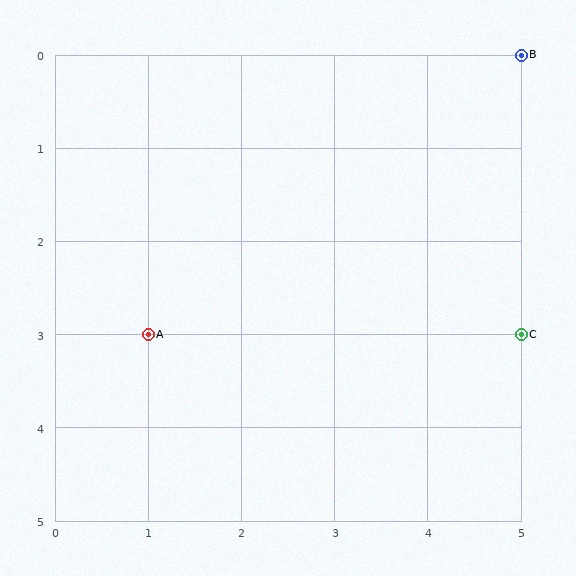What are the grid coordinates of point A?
Point A is at grid coordinates (1, 3).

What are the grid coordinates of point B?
Point B is at grid coordinates (5, 0).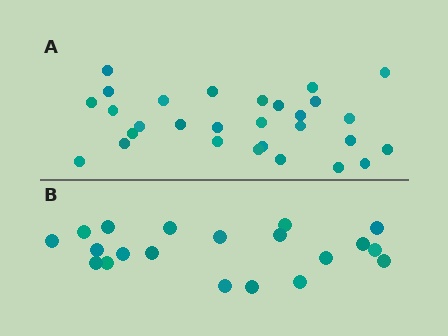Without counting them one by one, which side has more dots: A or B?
Region A (the top region) has more dots.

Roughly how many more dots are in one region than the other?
Region A has roughly 8 or so more dots than region B.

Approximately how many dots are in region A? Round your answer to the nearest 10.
About 30 dots. (The exact count is 29, which rounds to 30.)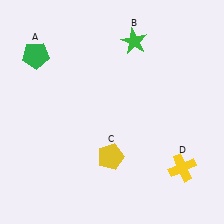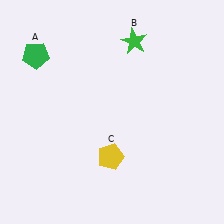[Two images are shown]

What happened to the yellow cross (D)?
The yellow cross (D) was removed in Image 2. It was in the bottom-right area of Image 1.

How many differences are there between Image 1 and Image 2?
There is 1 difference between the two images.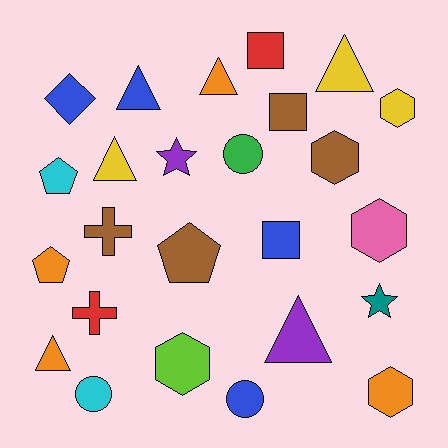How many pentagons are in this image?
There are 3 pentagons.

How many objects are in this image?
There are 25 objects.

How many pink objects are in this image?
There is 1 pink object.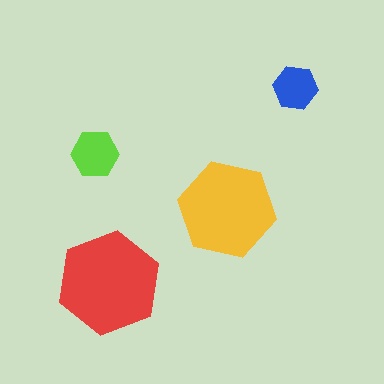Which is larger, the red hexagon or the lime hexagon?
The red one.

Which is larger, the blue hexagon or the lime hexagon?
The lime one.